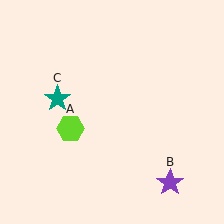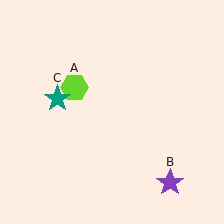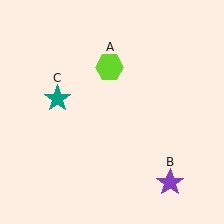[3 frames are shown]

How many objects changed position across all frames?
1 object changed position: lime hexagon (object A).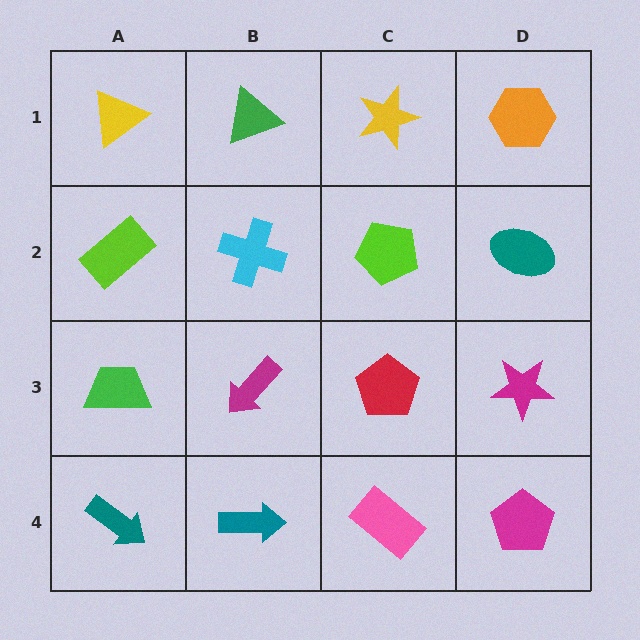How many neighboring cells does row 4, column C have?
3.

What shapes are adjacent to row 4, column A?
A green trapezoid (row 3, column A), a teal arrow (row 4, column B).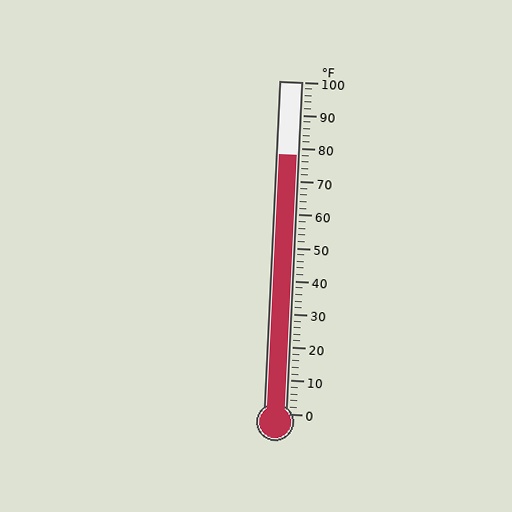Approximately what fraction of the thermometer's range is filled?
The thermometer is filled to approximately 80% of its range.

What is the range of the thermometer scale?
The thermometer scale ranges from 0°F to 100°F.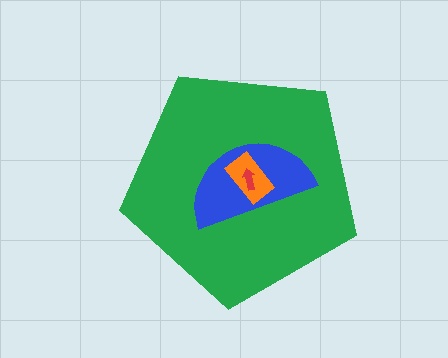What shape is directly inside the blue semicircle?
The orange rectangle.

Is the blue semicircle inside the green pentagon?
Yes.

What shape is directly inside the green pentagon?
The blue semicircle.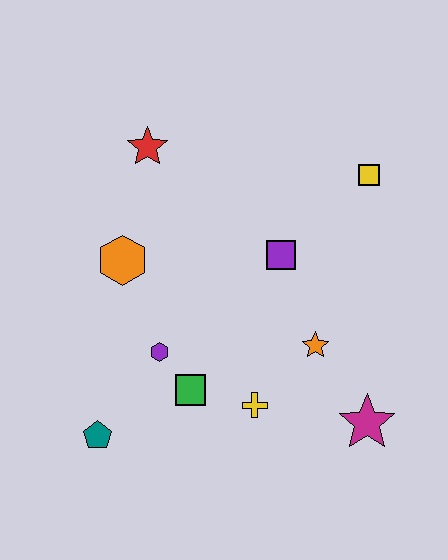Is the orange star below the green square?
No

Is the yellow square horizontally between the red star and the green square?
No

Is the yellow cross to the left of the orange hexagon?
No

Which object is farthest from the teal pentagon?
The yellow square is farthest from the teal pentagon.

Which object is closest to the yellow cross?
The green square is closest to the yellow cross.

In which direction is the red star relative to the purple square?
The red star is to the left of the purple square.